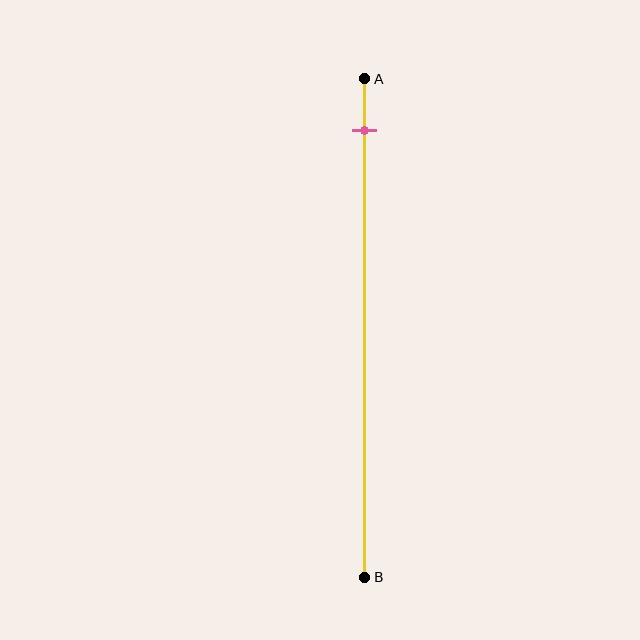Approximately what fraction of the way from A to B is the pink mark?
The pink mark is approximately 10% of the way from A to B.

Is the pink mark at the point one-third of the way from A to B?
No, the mark is at about 10% from A, not at the 33% one-third point.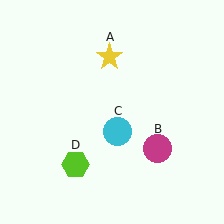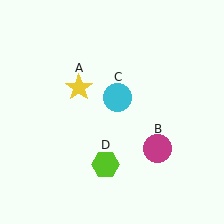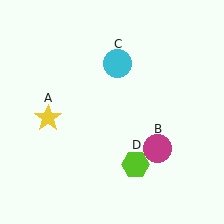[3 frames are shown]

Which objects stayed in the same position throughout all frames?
Magenta circle (object B) remained stationary.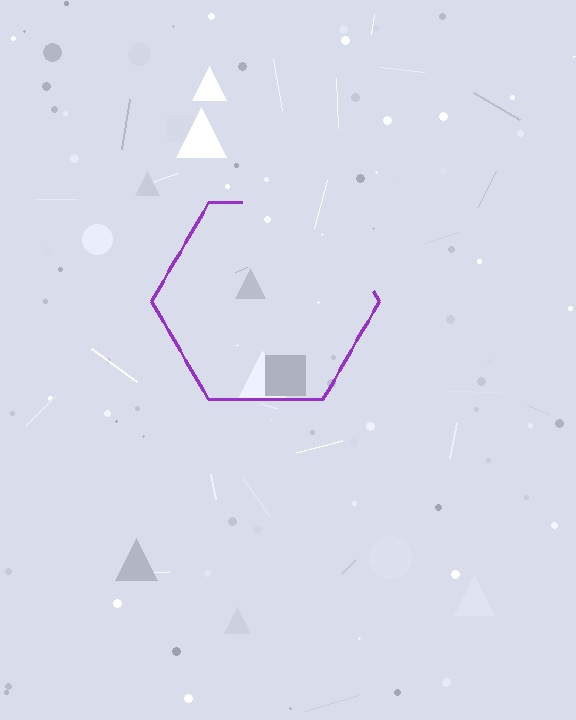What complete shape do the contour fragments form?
The contour fragments form a hexagon.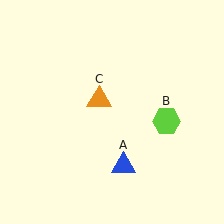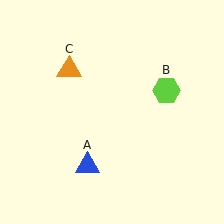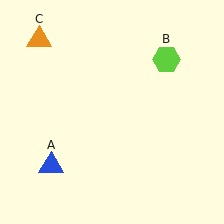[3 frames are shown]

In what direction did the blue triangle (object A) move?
The blue triangle (object A) moved left.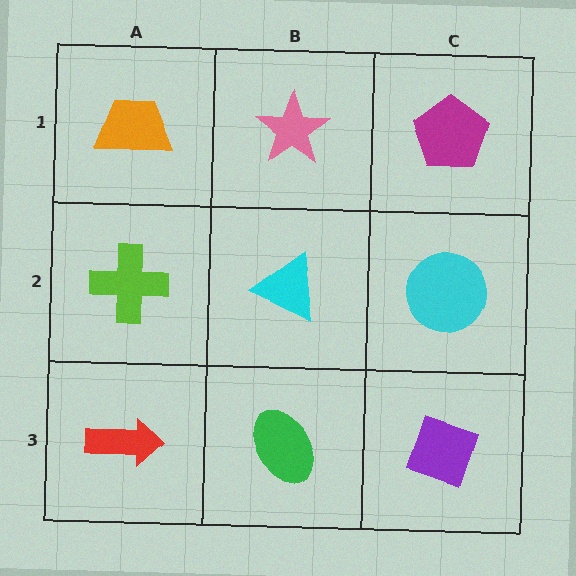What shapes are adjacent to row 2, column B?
A pink star (row 1, column B), a green ellipse (row 3, column B), a lime cross (row 2, column A), a cyan circle (row 2, column C).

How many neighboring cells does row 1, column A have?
2.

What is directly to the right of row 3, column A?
A green ellipse.